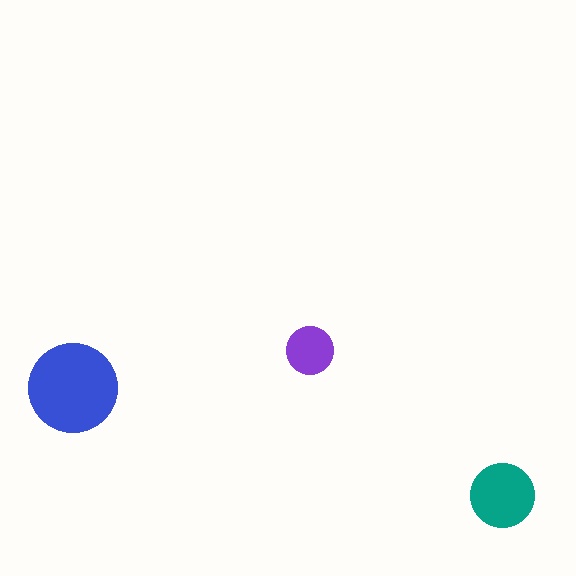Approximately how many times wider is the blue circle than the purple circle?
About 2 times wider.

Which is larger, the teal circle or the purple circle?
The teal one.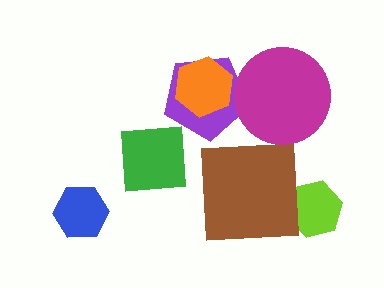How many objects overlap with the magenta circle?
1 object overlaps with the magenta circle.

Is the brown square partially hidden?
No, no other shape covers it.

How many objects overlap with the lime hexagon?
1 object overlaps with the lime hexagon.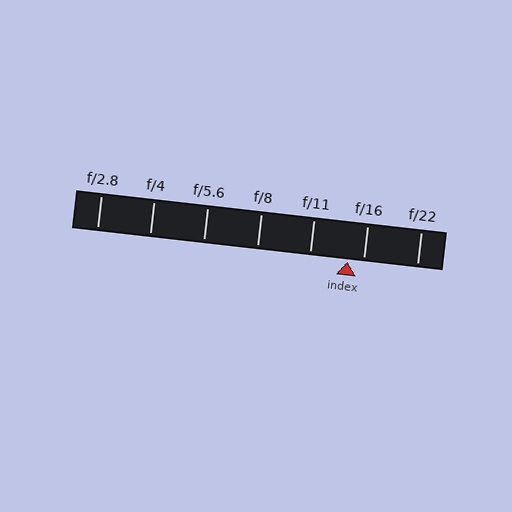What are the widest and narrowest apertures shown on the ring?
The widest aperture shown is f/2.8 and the narrowest is f/22.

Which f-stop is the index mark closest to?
The index mark is closest to f/16.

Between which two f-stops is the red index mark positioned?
The index mark is between f/11 and f/16.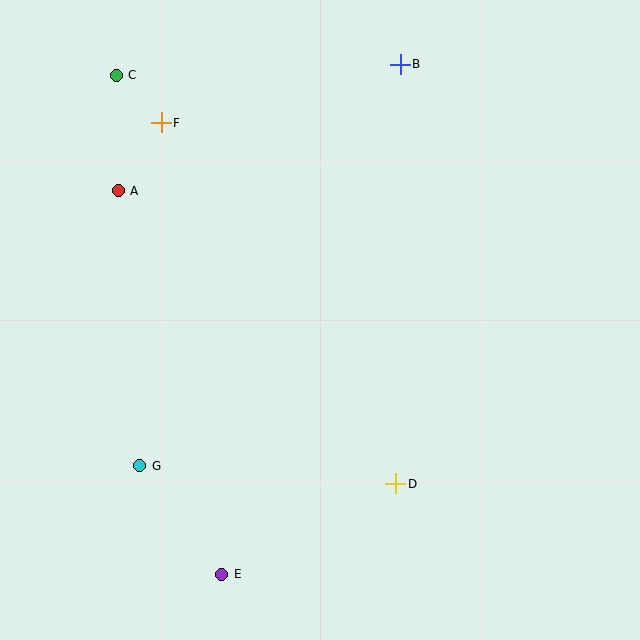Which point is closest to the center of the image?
Point D at (396, 484) is closest to the center.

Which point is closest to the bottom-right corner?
Point D is closest to the bottom-right corner.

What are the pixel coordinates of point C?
Point C is at (116, 75).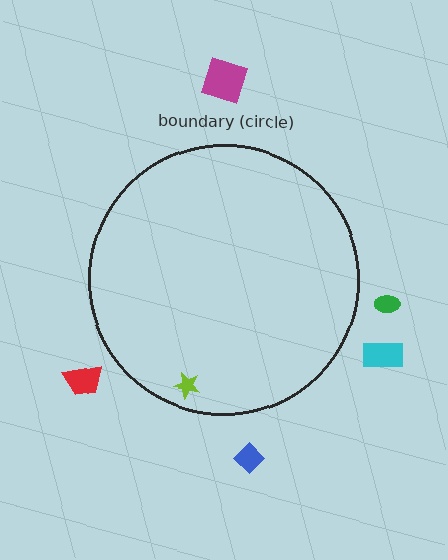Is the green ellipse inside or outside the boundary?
Outside.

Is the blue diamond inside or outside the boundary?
Outside.